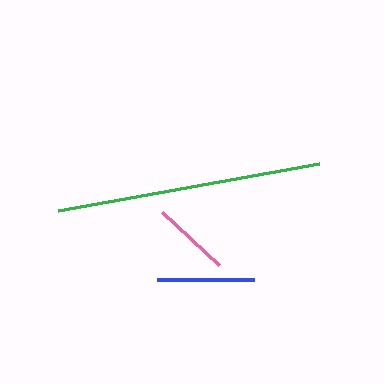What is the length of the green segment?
The green segment is approximately 265 pixels long.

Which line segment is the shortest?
The pink line is the shortest at approximately 78 pixels.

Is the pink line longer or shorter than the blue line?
The blue line is longer than the pink line.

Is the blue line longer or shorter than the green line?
The green line is longer than the blue line.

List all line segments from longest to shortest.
From longest to shortest: green, blue, pink.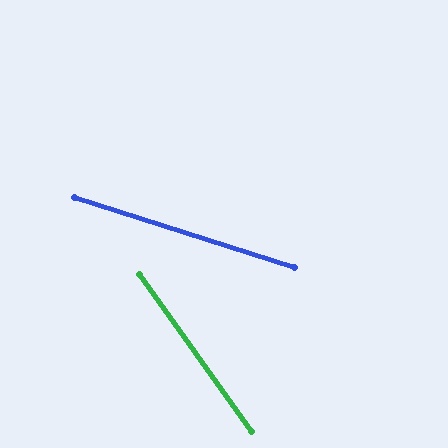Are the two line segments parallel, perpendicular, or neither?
Neither parallel nor perpendicular — they differ by about 37°.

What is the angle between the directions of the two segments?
Approximately 37 degrees.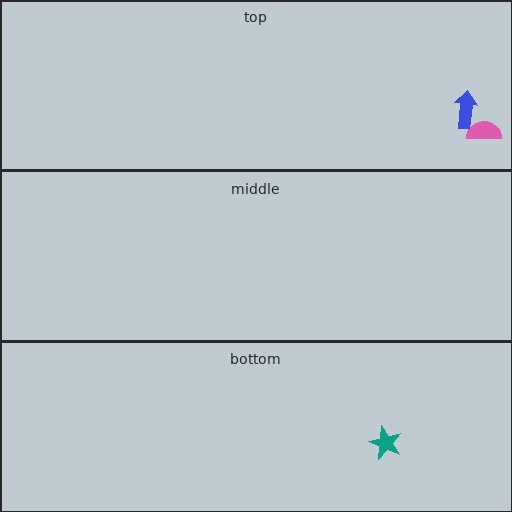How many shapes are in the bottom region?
1.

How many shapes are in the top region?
2.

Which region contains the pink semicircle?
The top region.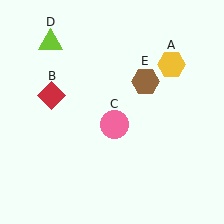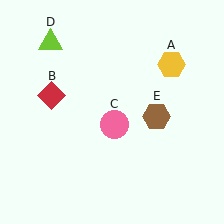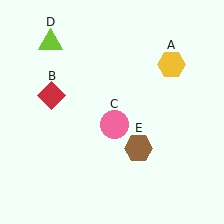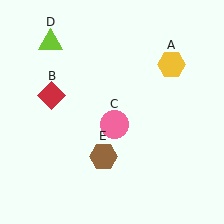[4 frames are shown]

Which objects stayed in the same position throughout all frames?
Yellow hexagon (object A) and red diamond (object B) and pink circle (object C) and lime triangle (object D) remained stationary.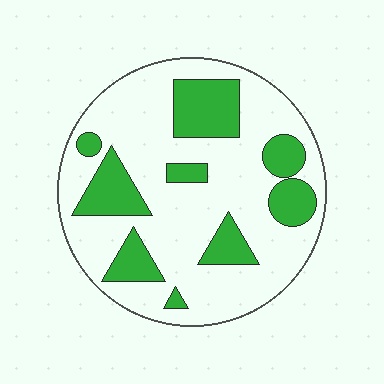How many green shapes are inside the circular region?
9.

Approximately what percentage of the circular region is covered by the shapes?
Approximately 25%.